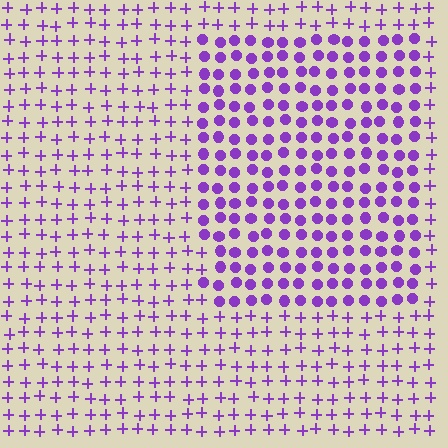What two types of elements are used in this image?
The image uses circles inside the rectangle region and plus signs outside it.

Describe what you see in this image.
The image is filled with small purple elements arranged in a uniform grid. A rectangle-shaped region contains circles, while the surrounding area contains plus signs. The boundary is defined purely by the change in element shape.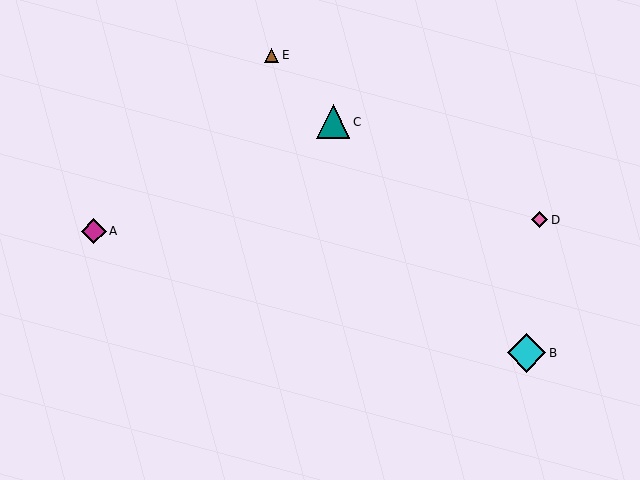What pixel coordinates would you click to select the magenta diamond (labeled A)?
Click at (94, 231) to select the magenta diamond A.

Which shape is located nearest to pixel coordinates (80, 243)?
The magenta diamond (labeled A) at (94, 231) is nearest to that location.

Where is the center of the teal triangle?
The center of the teal triangle is at (333, 122).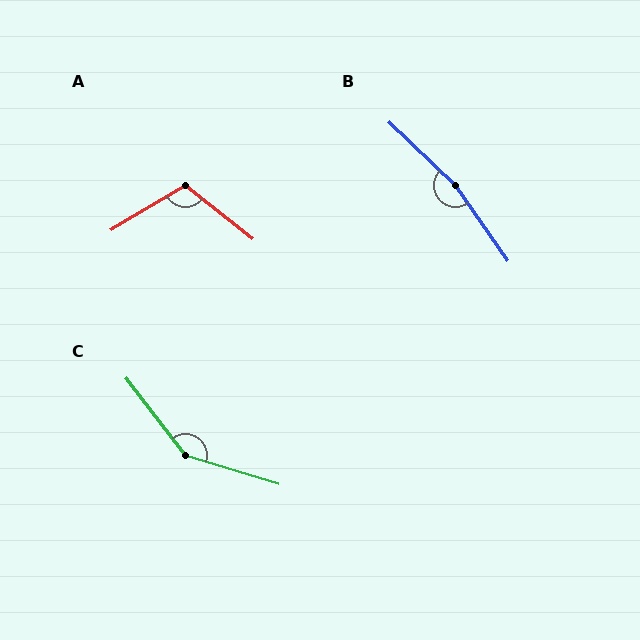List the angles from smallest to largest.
A (111°), C (145°), B (168°).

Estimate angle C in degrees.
Approximately 145 degrees.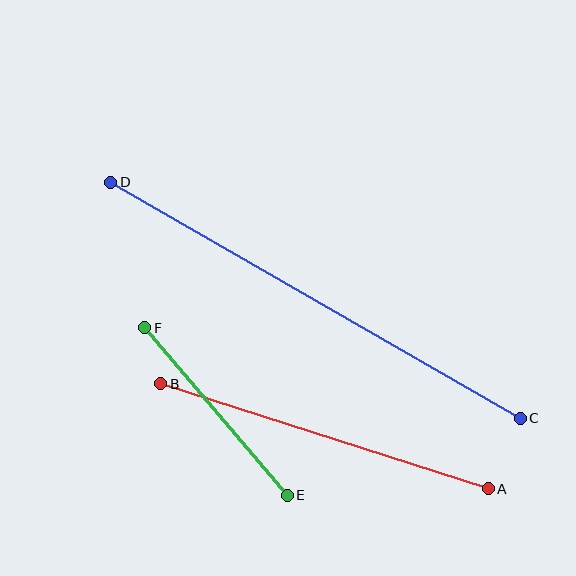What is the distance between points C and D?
The distance is approximately 473 pixels.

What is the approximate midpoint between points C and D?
The midpoint is at approximately (316, 300) pixels.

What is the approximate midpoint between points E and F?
The midpoint is at approximately (216, 412) pixels.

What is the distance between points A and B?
The distance is approximately 344 pixels.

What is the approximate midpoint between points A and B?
The midpoint is at approximately (324, 436) pixels.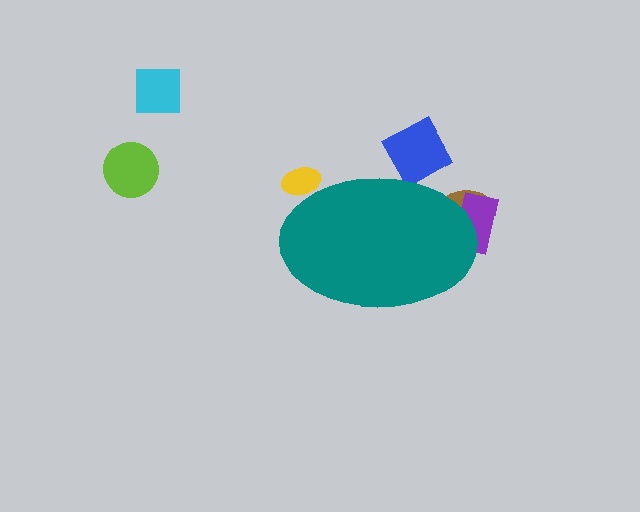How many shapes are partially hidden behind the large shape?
4 shapes are partially hidden.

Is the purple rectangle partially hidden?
Yes, the purple rectangle is partially hidden behind the teal ellipse.